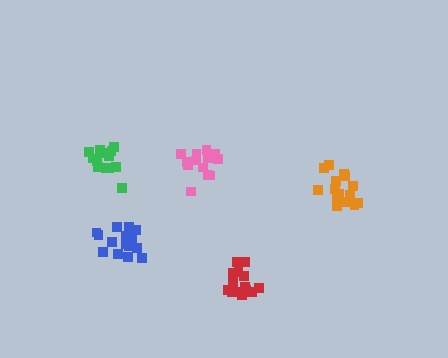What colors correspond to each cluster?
The clusters are colored: blue, orange, green, red, pink.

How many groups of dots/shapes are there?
There are 5 groups.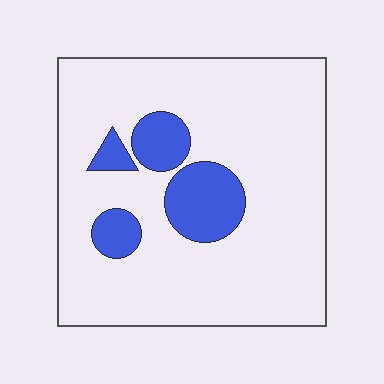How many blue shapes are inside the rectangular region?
4.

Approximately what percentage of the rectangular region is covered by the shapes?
Approximately 15%.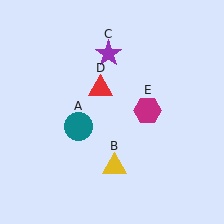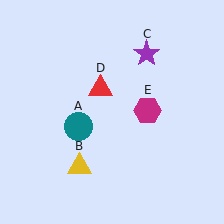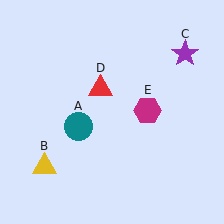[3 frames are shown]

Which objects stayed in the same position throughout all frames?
Teal circle (object A) and red triangle (object D) and magenta hexagon (object E) remained stationary.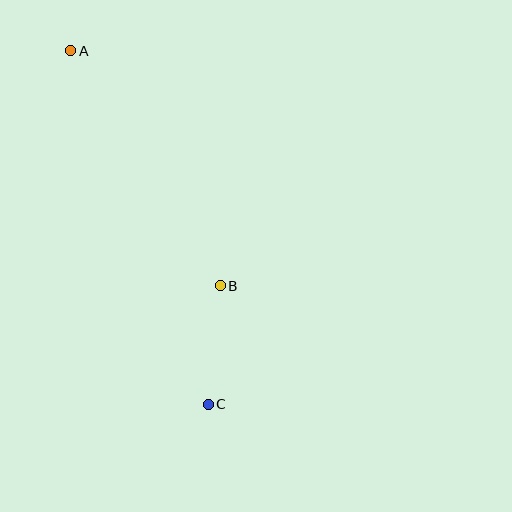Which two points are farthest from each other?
Points A and C are farthest from each other.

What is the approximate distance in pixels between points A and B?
The distance between A and B is approximately 278 pixels.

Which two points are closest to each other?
Points B and C are closest to each other.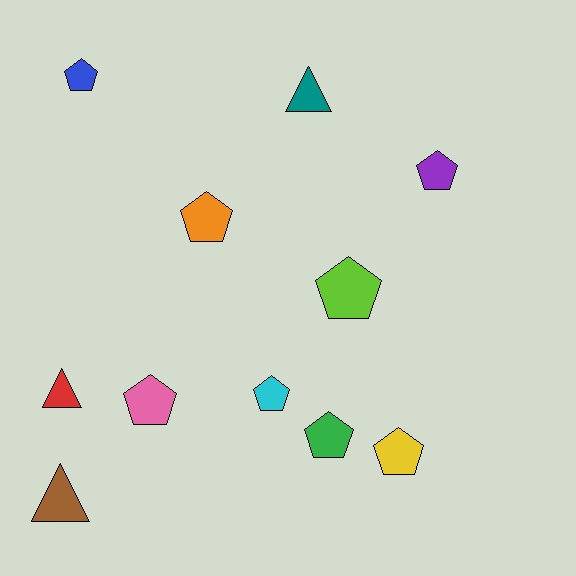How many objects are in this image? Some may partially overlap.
There are 11 objects.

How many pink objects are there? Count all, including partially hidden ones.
There is 1 pink object.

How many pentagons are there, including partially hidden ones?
There are 8 pentagons.